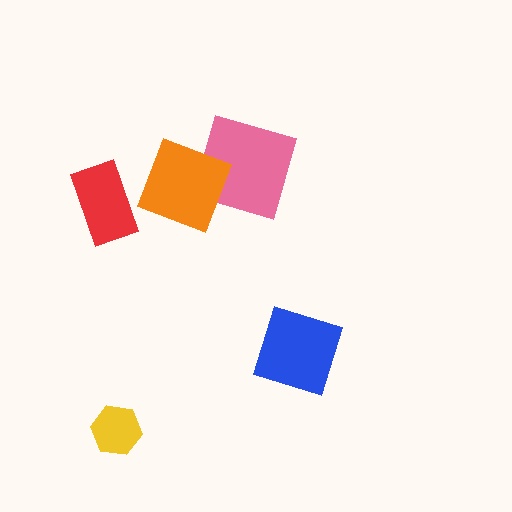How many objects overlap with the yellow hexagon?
0 objects overlap with the yellow hexagon.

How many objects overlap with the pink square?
1 object overlaps with the pink square.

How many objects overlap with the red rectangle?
0 objects overlap with the red rectangle.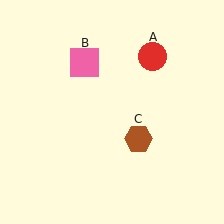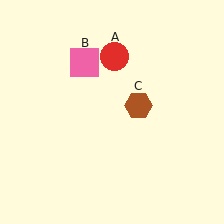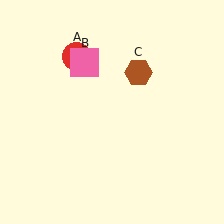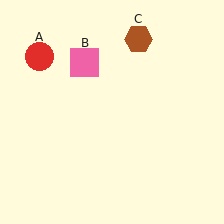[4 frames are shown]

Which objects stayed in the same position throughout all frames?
Pink square (object B) remained stationary.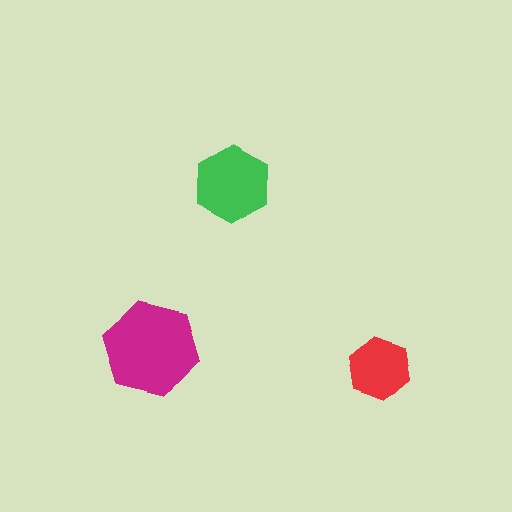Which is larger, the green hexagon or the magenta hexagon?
The magenta one.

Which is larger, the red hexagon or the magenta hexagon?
The magenta one.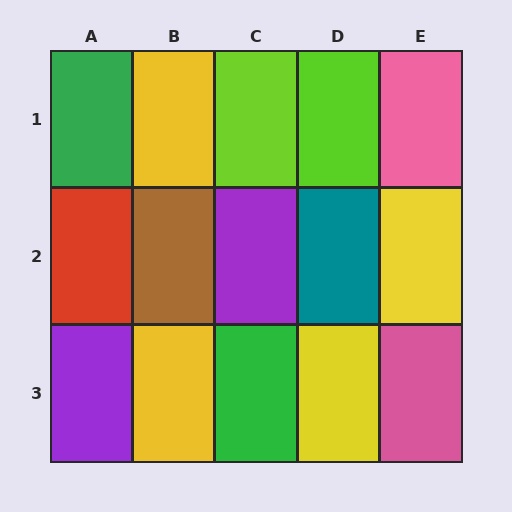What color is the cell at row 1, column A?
Green.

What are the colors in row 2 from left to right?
Red, brown, purple, teal, yellow.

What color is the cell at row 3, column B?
Yellow.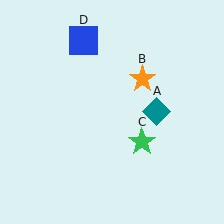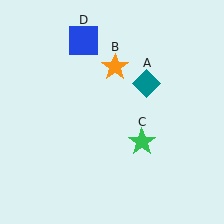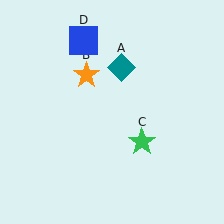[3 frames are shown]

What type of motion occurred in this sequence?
The teal diamond (object A), orange star (object B) rotated counterclockwise around the center of the scene.